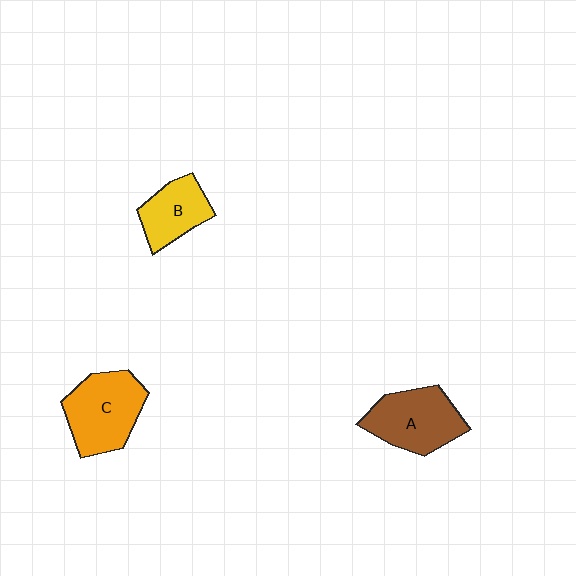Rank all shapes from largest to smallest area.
From largest to smallest: C (orange), A (brown), B (yellow).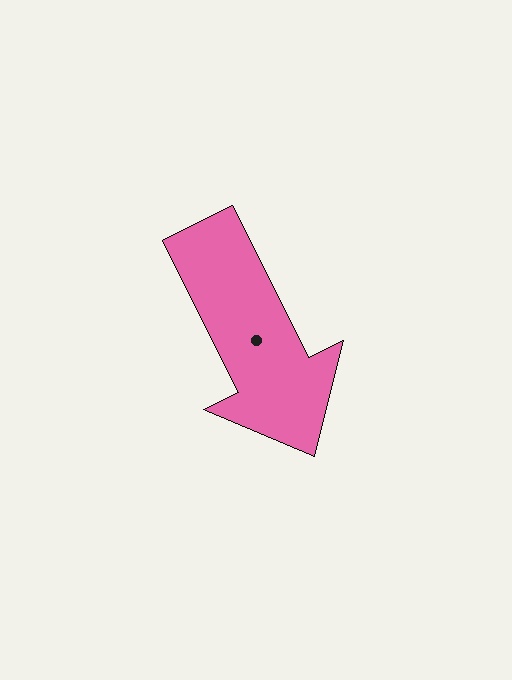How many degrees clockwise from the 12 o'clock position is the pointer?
Approximately 153 degrees.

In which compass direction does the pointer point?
Southeast.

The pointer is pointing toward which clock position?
Roughly 5 o'clock.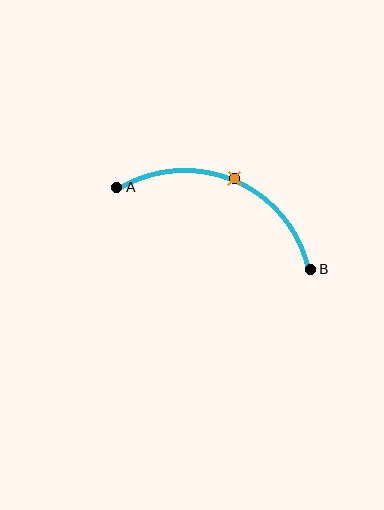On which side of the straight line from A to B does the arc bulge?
The arc bulges above the straight line connecting A and B.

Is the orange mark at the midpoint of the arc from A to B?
Yes. The orange mark lies on the arc at equal arc-length from both A and B — it is the arc midpoint.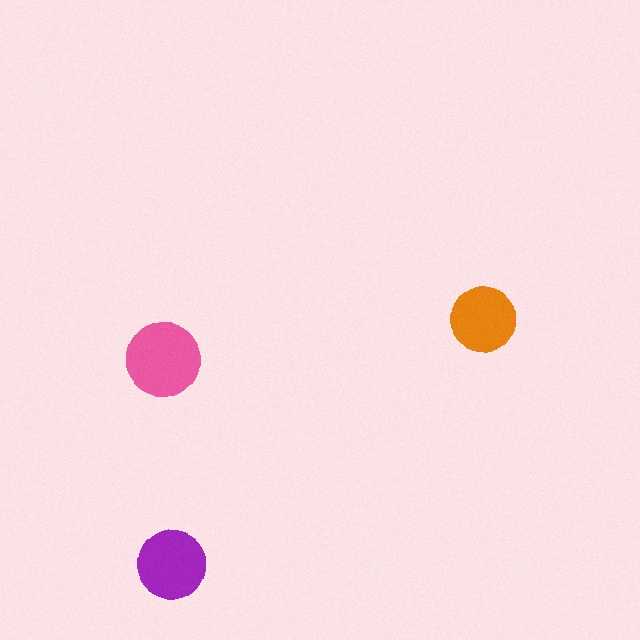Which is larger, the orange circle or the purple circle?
The purple one.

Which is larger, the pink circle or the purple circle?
The pink one.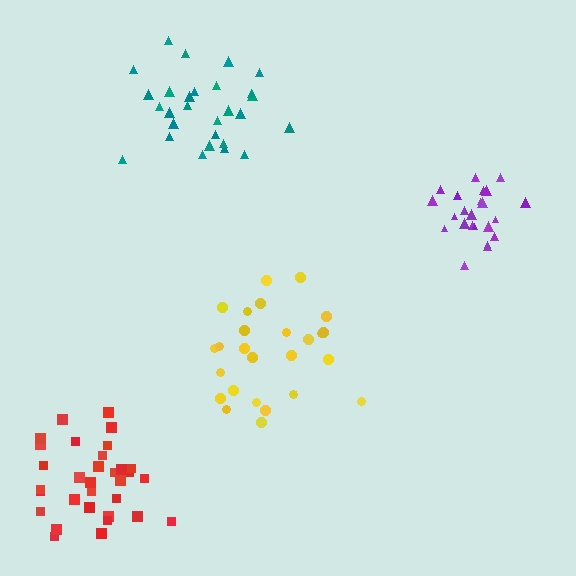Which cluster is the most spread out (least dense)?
Teal.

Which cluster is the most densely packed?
Purple.